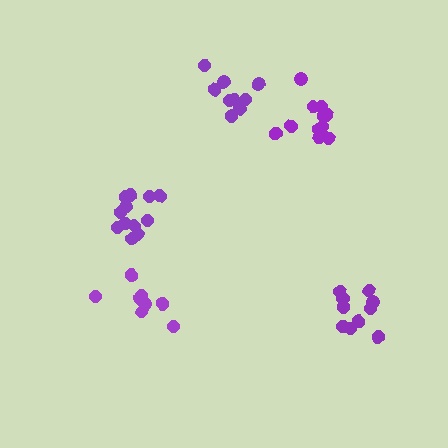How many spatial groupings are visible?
There are 5 spatial groupings.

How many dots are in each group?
Group 1: 10 dots, Group 2: 9 dots, Group 3: 8 dots, Group 4: 12 dots, Group 5: 12 dots (51 total).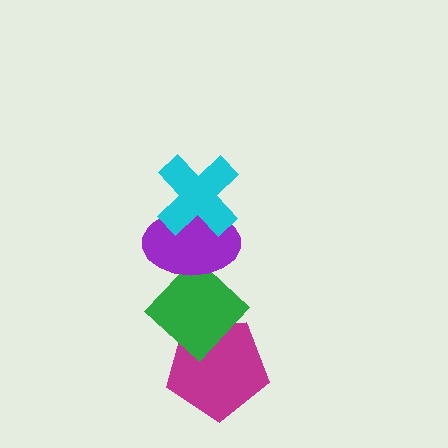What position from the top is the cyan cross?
The cyan cross is 1st from the top.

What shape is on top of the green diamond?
The purple ellipse is on top of the green diamond.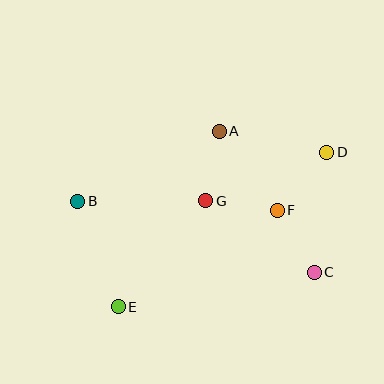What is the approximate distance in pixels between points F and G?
The distance between F and G is approximately 73 pixels.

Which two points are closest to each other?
Points A and G are closest to each other.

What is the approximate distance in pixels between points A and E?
The distance between A and E is approximately 203 pixels.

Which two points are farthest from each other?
Points D and E are farthest from each other.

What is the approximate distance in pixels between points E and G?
The distance between E and G is approximately 137 pixels.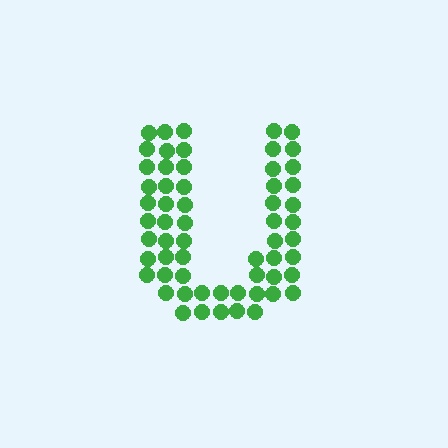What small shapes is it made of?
It is made of small circles.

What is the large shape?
The large shape is the letter U.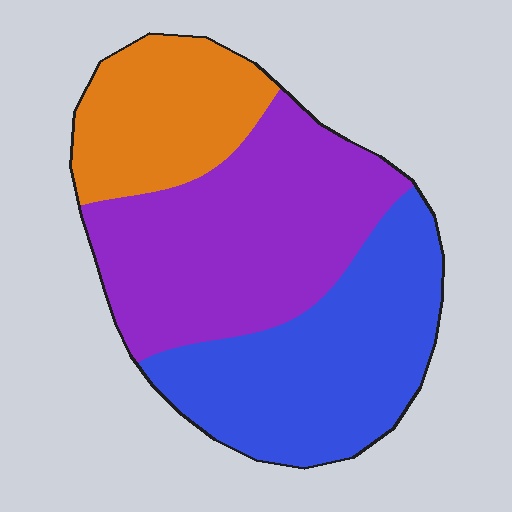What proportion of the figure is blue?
Blue covers about 35% of the figure.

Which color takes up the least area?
Orange, at roughly 20%.